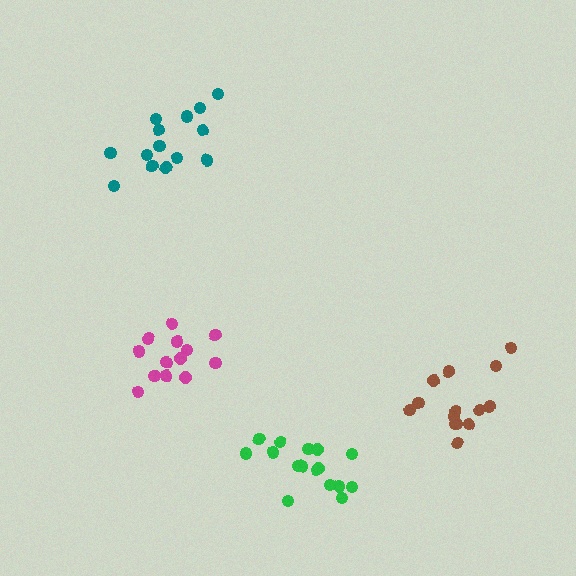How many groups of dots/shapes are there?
There are 4 groups.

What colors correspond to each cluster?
The clusters are colored: green, magenta, brown, teal.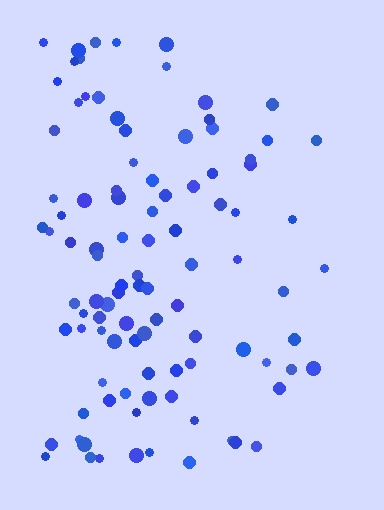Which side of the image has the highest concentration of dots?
The left.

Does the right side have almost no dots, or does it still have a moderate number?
Still a moderate number, just noticeably fewer than the left.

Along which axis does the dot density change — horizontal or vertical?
Horizontal.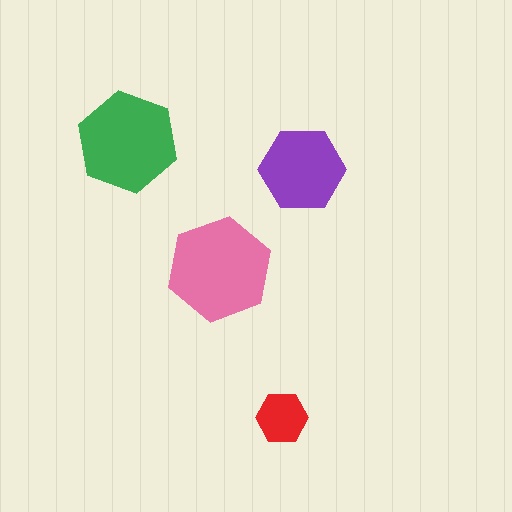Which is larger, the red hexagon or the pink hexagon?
The pink one.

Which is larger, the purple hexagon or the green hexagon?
The green one.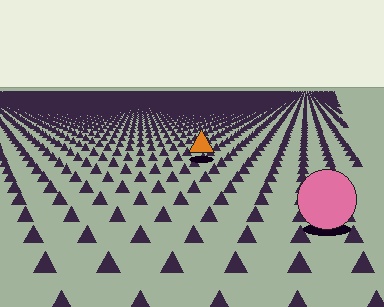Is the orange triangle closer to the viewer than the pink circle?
No. The pink circle is closer — you can tell from the texture gradient: the ground texture is coarser near it.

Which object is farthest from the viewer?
The orange triangle is farthest from the viewer. It appears smaller and the ground texture around it is denser.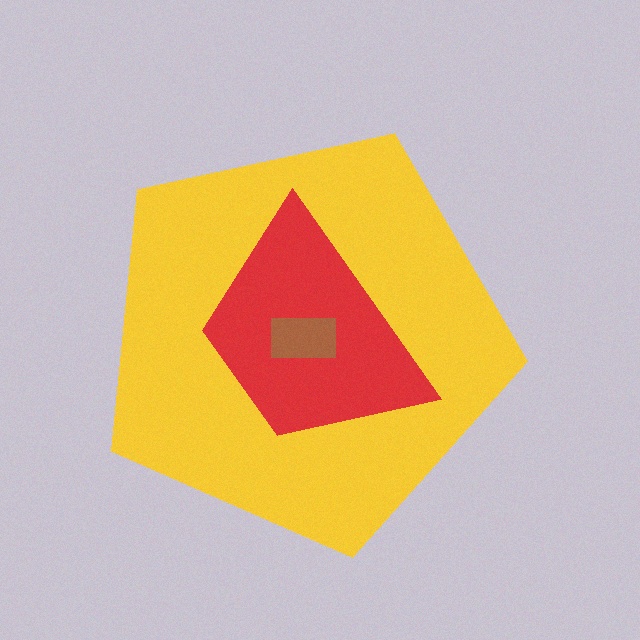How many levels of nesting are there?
3.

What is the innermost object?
The brown rectangle.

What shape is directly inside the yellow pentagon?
The red trapezoid.